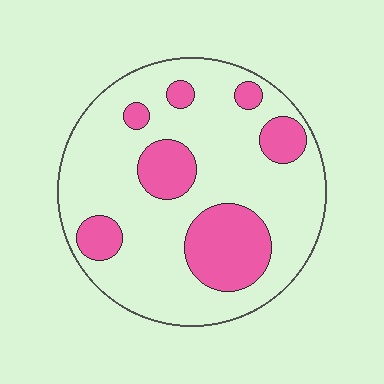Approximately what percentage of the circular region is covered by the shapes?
Approximately 25%.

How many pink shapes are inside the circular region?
7.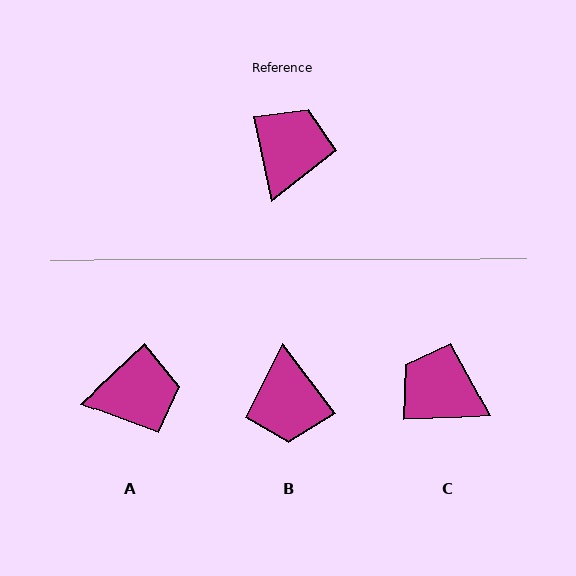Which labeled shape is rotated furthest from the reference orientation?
B, about 155 degrees away.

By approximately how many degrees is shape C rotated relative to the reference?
Approximately 80 degrees counter-clockwise.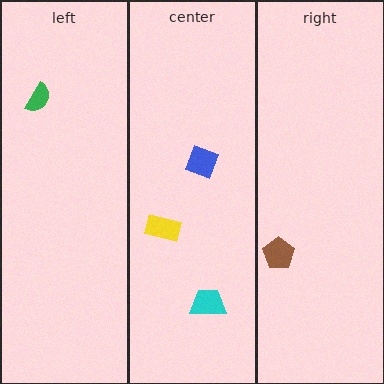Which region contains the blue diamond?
The center region.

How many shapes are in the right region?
1.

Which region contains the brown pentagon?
The right region.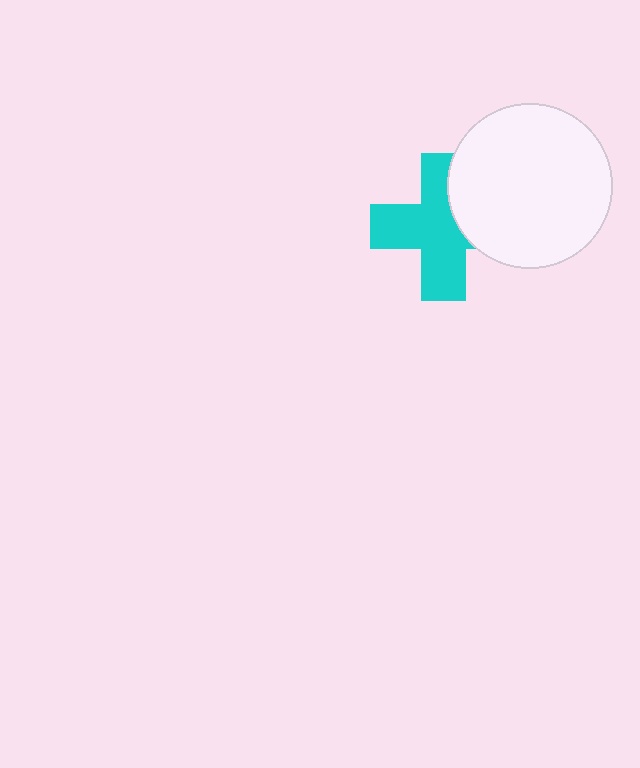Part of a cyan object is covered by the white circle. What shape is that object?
It is a cross.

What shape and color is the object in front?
The object in front is a white circle.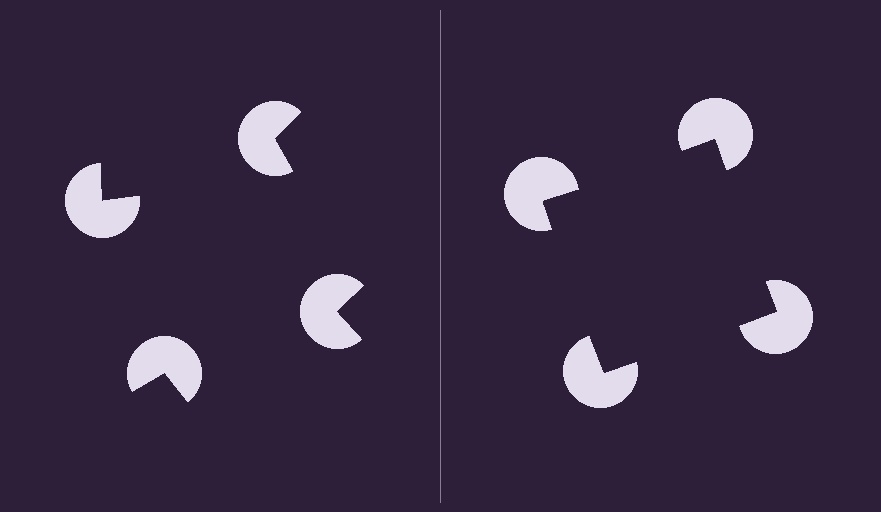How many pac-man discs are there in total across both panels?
8 — 4 on each side.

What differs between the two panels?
The pac-man discs are positioned identically on both sides; only the wedge orientations differ. On the right they align to a square; on the left they are misaligned.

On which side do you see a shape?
An illusory square appears on the right side. On the left side the wedge cuts are rotated, so no coherent shape forms.